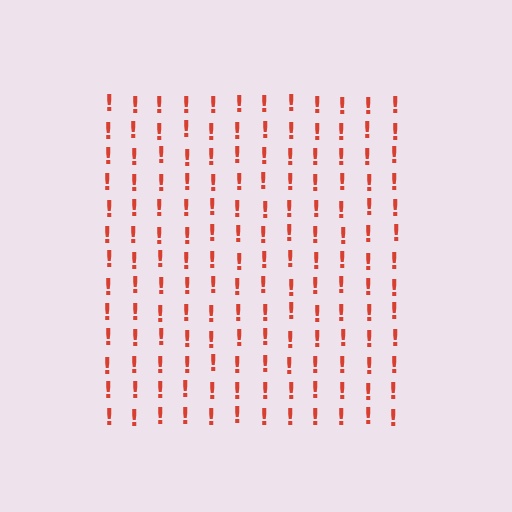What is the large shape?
The large shape is a square.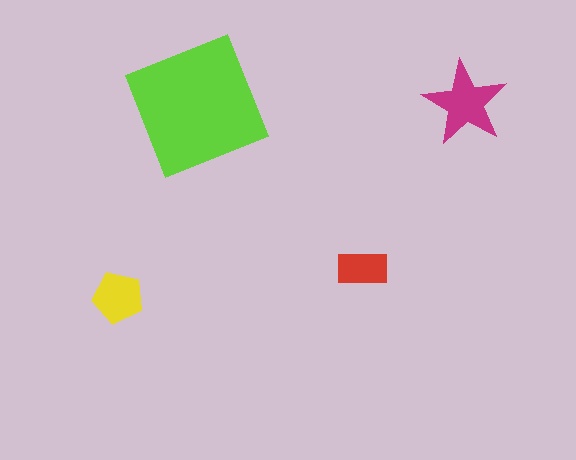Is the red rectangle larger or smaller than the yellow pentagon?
Smaller.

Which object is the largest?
The lime square.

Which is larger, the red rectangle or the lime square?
The lime square.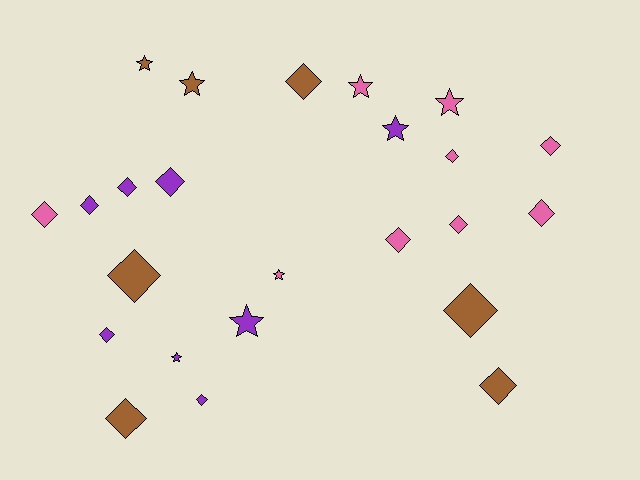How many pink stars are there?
There are 3 pink stars.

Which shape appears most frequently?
Diamond, with 16 objects.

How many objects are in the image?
There are 24 objects.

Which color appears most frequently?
Pink, with 9 objects.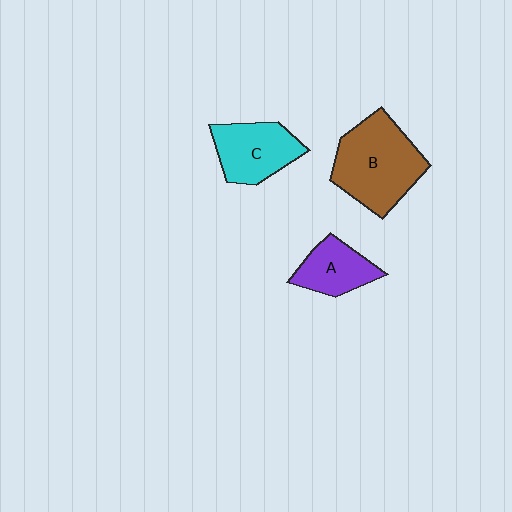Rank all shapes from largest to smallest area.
From largest to smallest: B (brown), C (cyan), A (purple).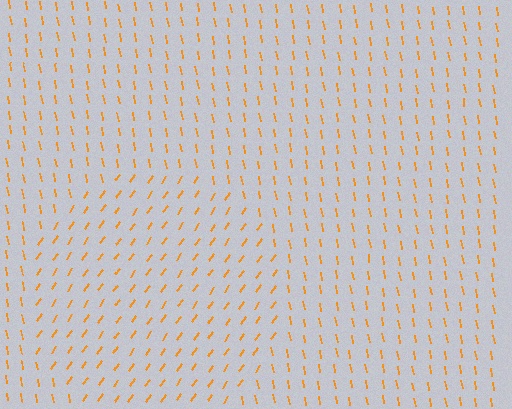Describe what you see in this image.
The image is filled with small orange line segments. A circle region in the image has lines oriented differently from the surrounding lines, creating a visible texture boundary.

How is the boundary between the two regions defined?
The boundary is defined purely by a change in line orientation (approximately 45 degrees difference). All lines are the same color and thickness.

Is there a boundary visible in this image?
Yes, there is a texture boundary formed by a change in line orientation.